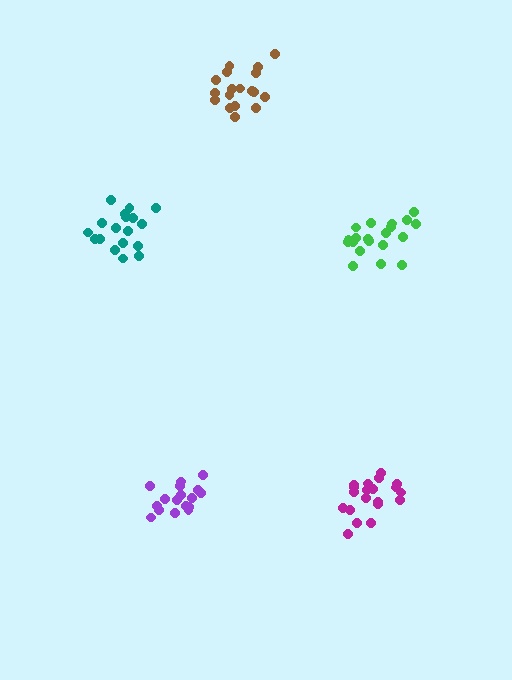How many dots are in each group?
Group 1: 18 dots, Group 2: 20 dots, Group 3: 20 dots, Group 4: 17 dots, Group 5: 18 dots (93 total).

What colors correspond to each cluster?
The clusters are colored: teal, magenta, green, purple, brown.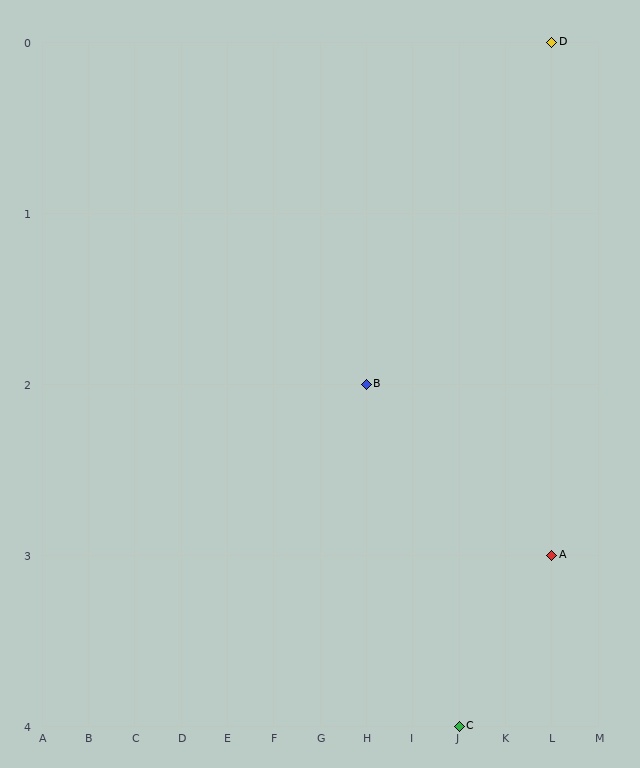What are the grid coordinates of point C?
Point C is at grid coordinates (J, 4).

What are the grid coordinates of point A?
Point A is at grid coordinates (L, 3).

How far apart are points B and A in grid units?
Points B and A are 4 columns and 1 row apart (about 4.1 grid units diagonally).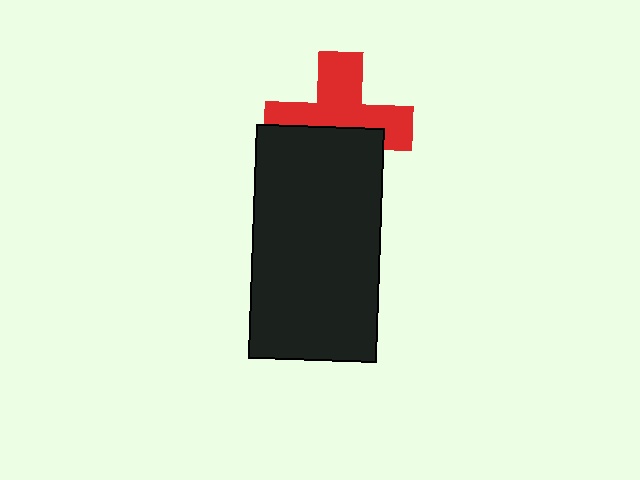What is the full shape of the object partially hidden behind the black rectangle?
The partially hidden object is a red cross.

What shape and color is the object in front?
The object in front is a black rectangle.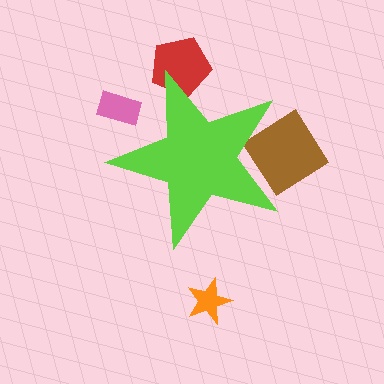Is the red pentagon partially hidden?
Yes, the red pentagon is partially hidden behind the lime star.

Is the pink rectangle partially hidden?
Yes, the pink rectangle is partially hidden behind the lime star.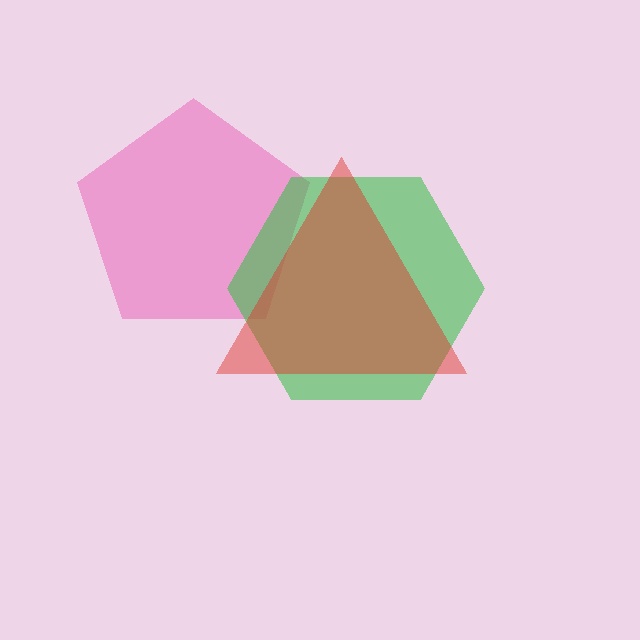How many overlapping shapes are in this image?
There are 3 overlapping shapes in the image.